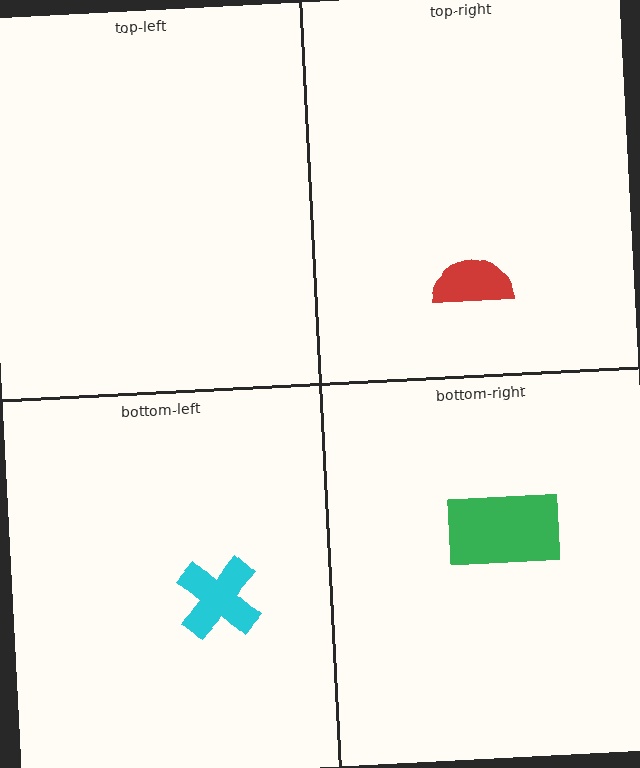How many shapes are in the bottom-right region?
1.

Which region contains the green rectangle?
The bottom-right region.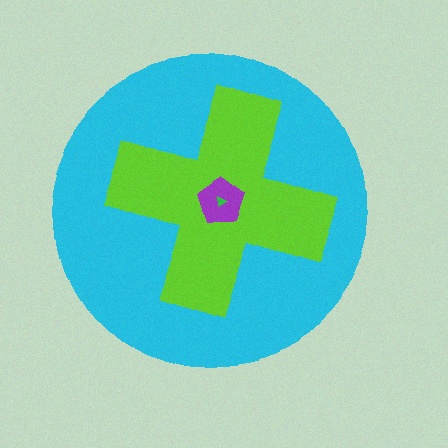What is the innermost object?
The green triangle.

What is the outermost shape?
The cyan circle.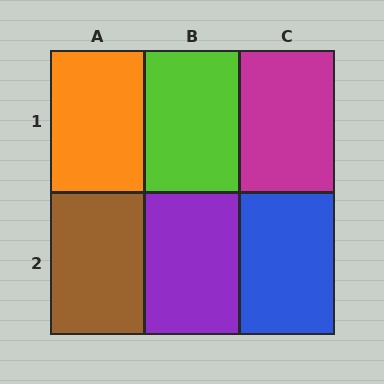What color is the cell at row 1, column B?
Lime.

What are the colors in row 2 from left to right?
Brown, purple, blue.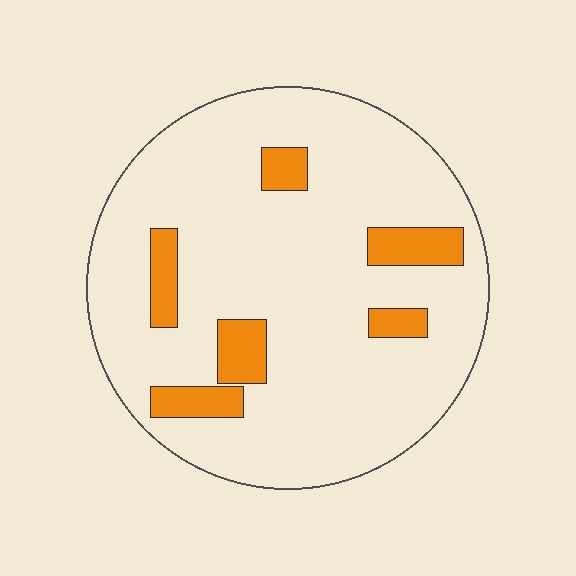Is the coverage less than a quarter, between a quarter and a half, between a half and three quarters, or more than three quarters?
Less than a quarter.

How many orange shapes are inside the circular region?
6.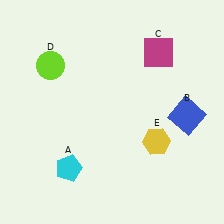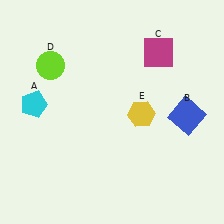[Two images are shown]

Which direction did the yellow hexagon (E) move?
The yellow hexagon (E) moved up.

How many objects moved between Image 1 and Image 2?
2 objects moved between the two images.